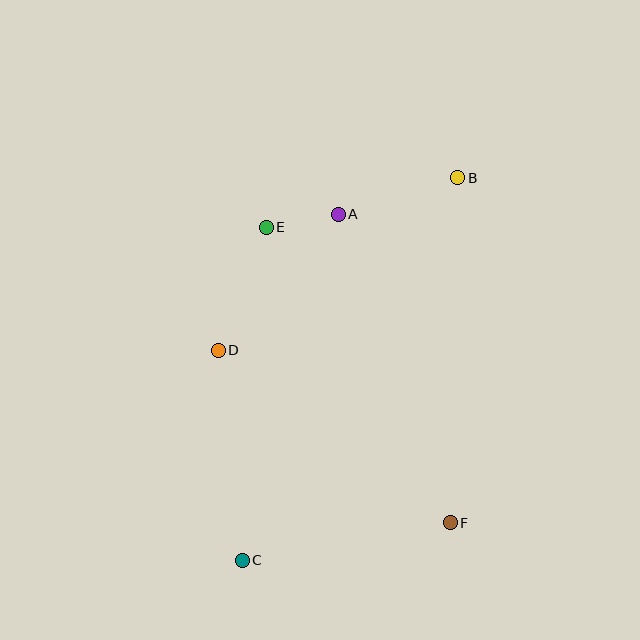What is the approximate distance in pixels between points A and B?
The distance between A and B is approximately 125 pixels.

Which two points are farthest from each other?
Points B and C are farthest from each other.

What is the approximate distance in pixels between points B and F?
The distance between B and F is approximately 345 pixels.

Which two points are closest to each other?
Points A and E are closest to each other.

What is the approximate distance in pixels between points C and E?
The distance between C and E is approximately 334 pixels.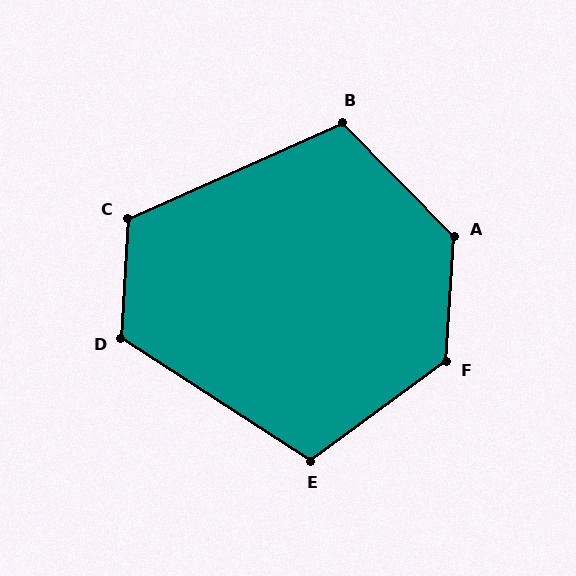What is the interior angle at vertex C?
Approximately 117 degrees (obtuse).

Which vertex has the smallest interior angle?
B, at approximately 110 degrees.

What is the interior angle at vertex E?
Approximately 111 degrees (obtuse).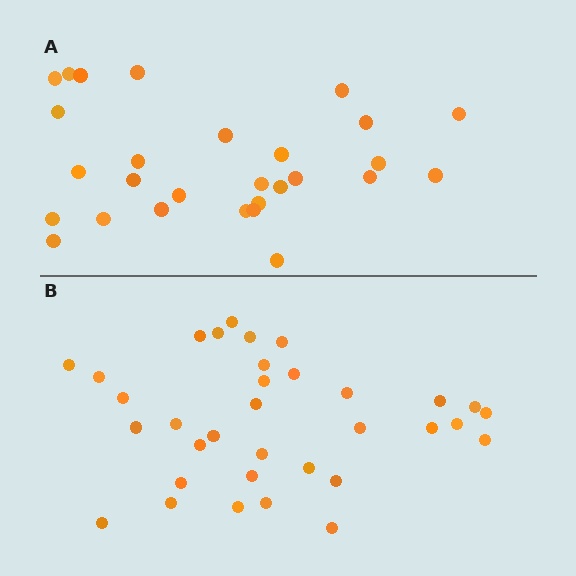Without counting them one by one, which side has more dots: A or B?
Region B (the bottom region) has more dots.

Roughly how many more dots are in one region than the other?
Region B has about 6 more dots than region A.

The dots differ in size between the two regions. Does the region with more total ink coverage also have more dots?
No. Region A has more total ink coverage because its dots are larger, but region B actually contains more individual dots. Total area can be misleading — the number of items is what matters here.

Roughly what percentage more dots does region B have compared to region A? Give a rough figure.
About 20% more.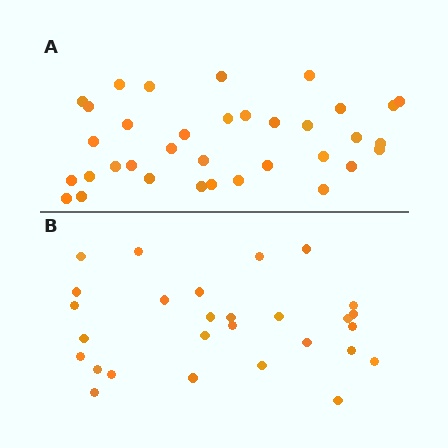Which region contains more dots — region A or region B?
Region A (the top region) has more dots.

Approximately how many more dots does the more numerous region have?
Region A has roughly 8 or so more dots than region B.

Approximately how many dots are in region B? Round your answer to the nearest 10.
About 30 dots. (The exact count is 28, which rounds to 30.)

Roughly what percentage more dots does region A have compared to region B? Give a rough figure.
About 25% more.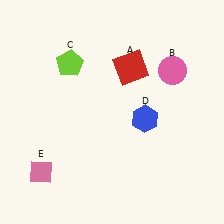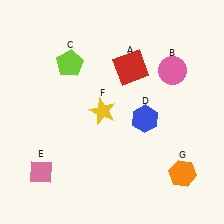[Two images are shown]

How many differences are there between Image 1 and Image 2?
There are 2 differences between the two images.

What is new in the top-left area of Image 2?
A yellow star (F) was added in the top-left area of Image 2.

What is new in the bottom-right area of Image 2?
An orange hexagon (G) was added in the bottom-right area of Image 2.